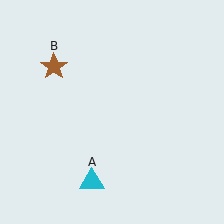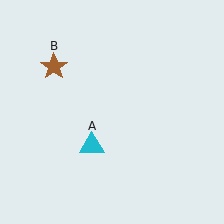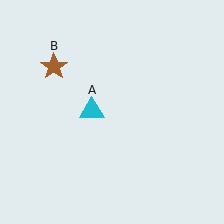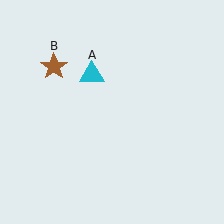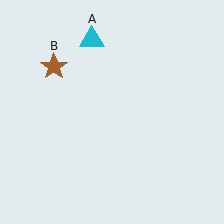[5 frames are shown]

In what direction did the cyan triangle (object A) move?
The cyan triangle (object A) moved up.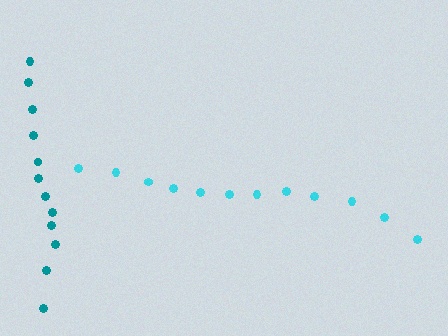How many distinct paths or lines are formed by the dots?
There are 2 distinct paths.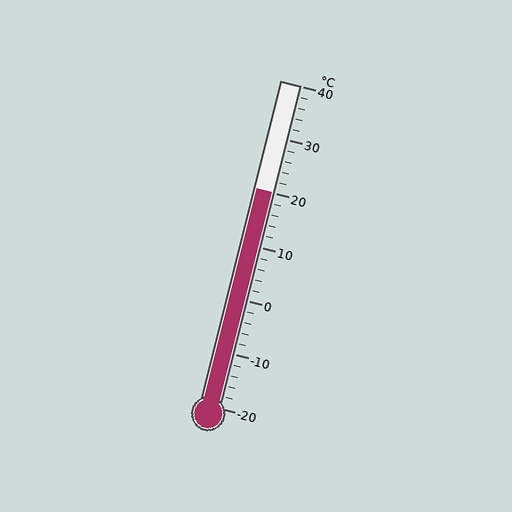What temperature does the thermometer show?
The thermometer shows approximately 20°C.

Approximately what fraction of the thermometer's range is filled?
The thermometer is filled to approximately 65% of its range.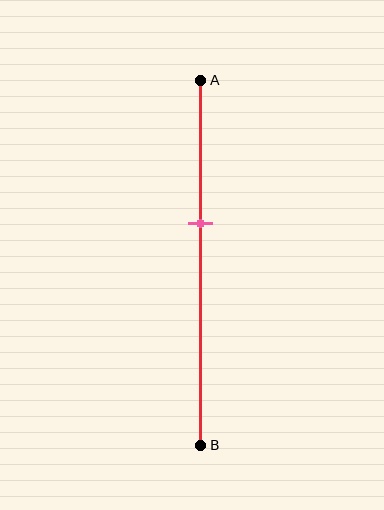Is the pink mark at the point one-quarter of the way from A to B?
No, the mark is at about 40% from A, not at the 25% one-quarter point.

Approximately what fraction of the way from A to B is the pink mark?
The pink mark is approximately 40% of the way from A to B.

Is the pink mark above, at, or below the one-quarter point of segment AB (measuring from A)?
The pink mark is below the one-quarter point of segment AB.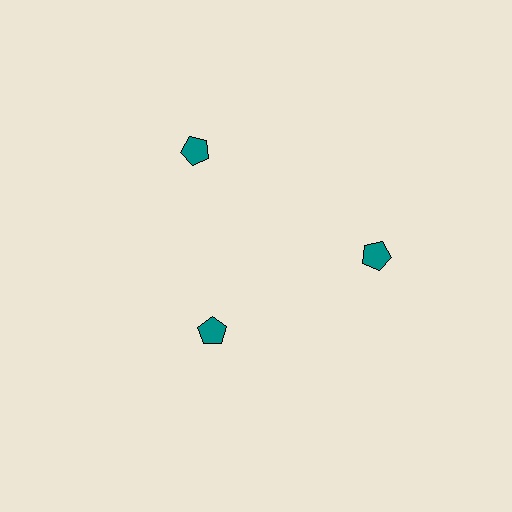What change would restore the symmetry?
The symmetry would be restored by moving it outward, back onto the ring so that all 3 pentagons sit at equal angles and equal distance from the center.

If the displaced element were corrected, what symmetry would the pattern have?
It would have 3-fold rotational symmetry — the pattern would map onto itself every 120 degrees.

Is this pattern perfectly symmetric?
No. The 3 teal pentagons are arranged in a ring, but one element near the 7 o'clock position is pulled inward toward the center, breaking the 3-fold rotational symmetry.